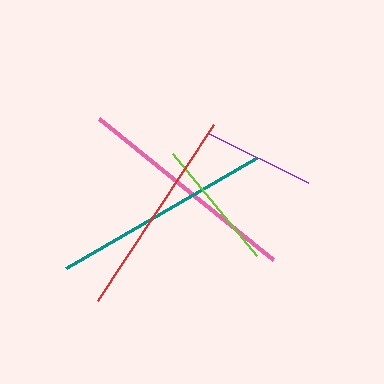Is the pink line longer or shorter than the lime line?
The pink line is longer than the lime line.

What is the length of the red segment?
The red segment is approximately 211 pixels long.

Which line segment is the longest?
The pink line is the longest at approximately 223 pixels.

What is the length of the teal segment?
The teal segment is approximately 220 pixels long.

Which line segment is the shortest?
The purple line is the shortest at approximately 110 pixels.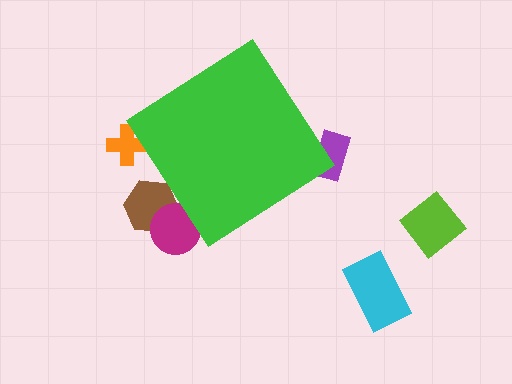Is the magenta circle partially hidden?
Yes, the magenta circle is partially hidden behind the green diamond.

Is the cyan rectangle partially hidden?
No, the cyan rectangle is fully visible.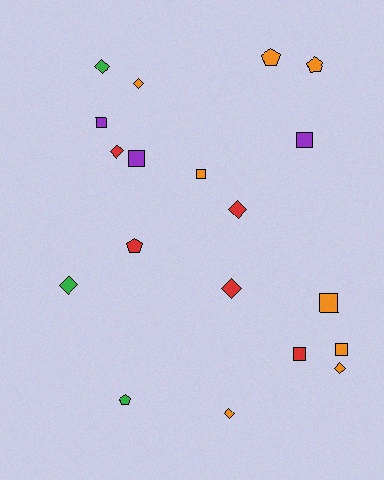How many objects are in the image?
There are 19 objects.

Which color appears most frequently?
Orange, with 8 objects.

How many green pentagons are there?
There is 1 green pentagon.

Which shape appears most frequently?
Diamond, with 8 objects.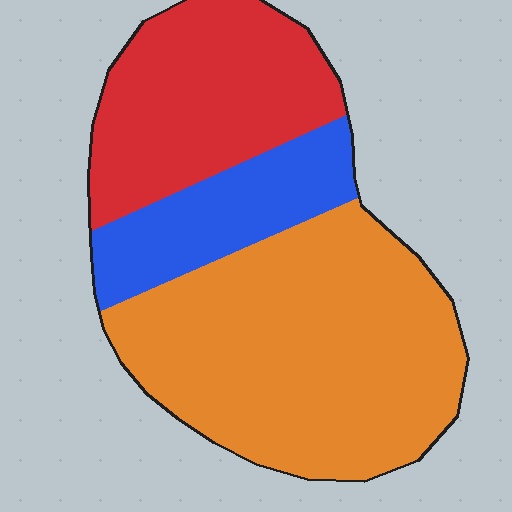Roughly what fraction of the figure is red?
Red covers around 30% of the figure.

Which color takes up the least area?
Blue, at roughly 15%.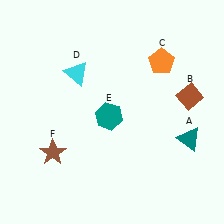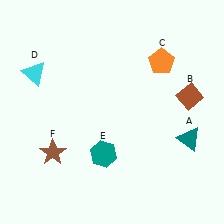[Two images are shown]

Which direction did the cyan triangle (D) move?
The cyan triangle (D) moved left.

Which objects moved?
The objects that moved are: the cyan triangle (D), the teal hexagon (E).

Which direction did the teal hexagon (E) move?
The teal hexagon (E) moved down.